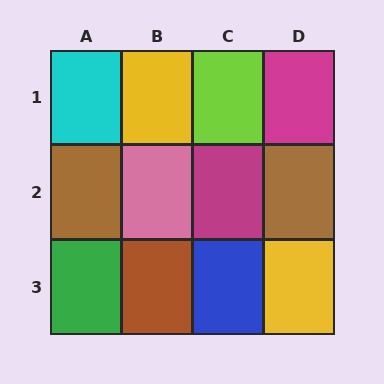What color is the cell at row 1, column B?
Yellow.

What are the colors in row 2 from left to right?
Brown, pink, magenta, brown.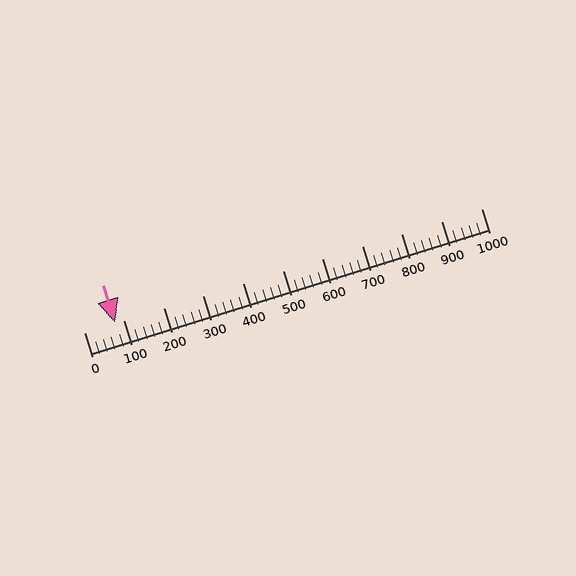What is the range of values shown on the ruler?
The ruler shows values from 0 to 1000.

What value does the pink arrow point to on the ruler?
The pink arrow points to approximately 78.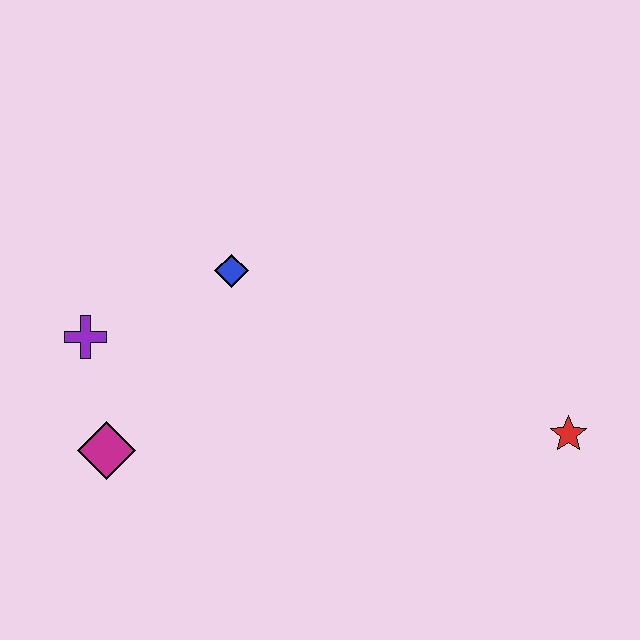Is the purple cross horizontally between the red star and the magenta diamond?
No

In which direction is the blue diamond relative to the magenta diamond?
The blue diamond is above the magenta diamond.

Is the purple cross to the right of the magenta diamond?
No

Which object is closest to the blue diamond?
The purple cross is closest to the blue diamond.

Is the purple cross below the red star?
No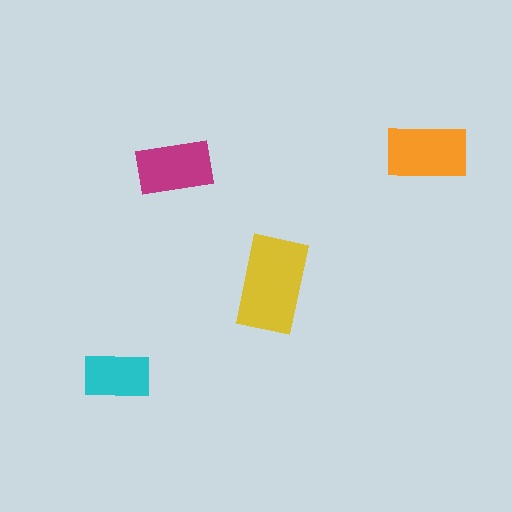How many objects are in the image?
There are 4 objects in the image.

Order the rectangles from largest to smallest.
the yellow one, the orange one, the magenta one, the cyan one.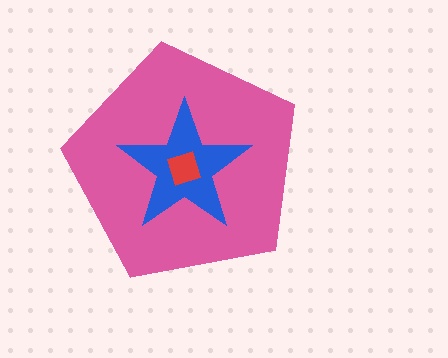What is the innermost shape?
The red square.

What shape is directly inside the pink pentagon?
The blue star.